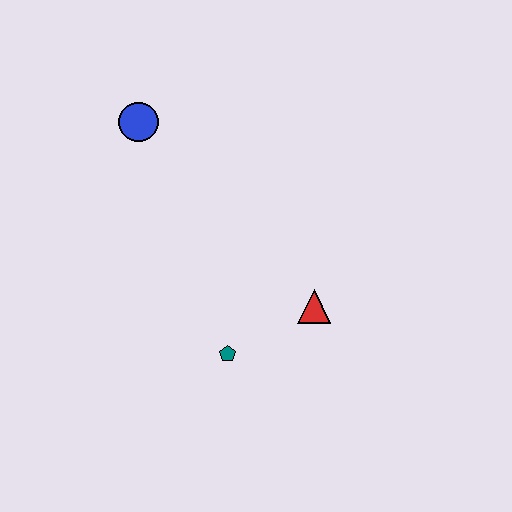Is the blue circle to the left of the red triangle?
Yes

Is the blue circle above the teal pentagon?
Yes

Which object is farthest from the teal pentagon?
The blue circle is farthest from the teal pentagon.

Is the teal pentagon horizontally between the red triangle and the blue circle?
Yes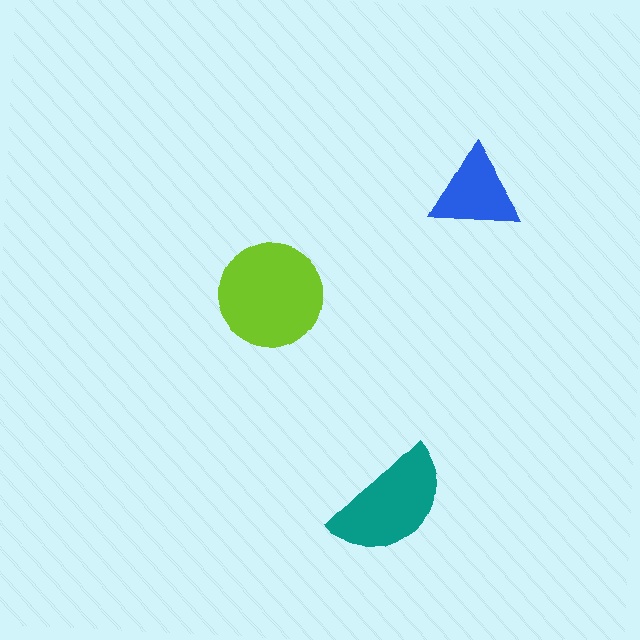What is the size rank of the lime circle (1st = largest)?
1st.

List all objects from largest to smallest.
The lime circle, the teal semicircle, the blue triangle.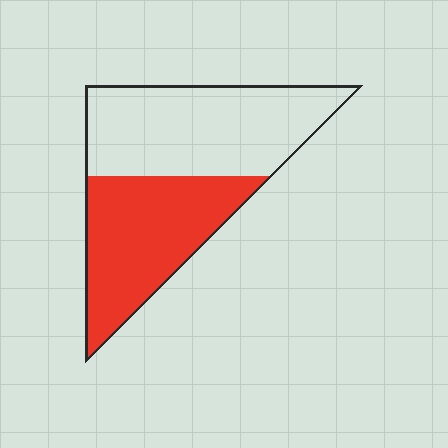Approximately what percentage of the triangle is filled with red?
Approximately 45%.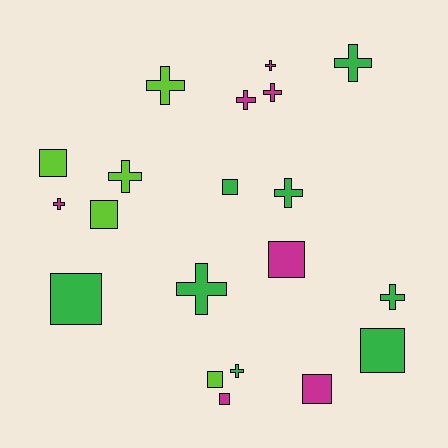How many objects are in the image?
There are 20 objects.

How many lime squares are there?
There are 3 lime squares.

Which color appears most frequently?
Green, with 8 objects.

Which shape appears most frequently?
Cross, with 11 objects.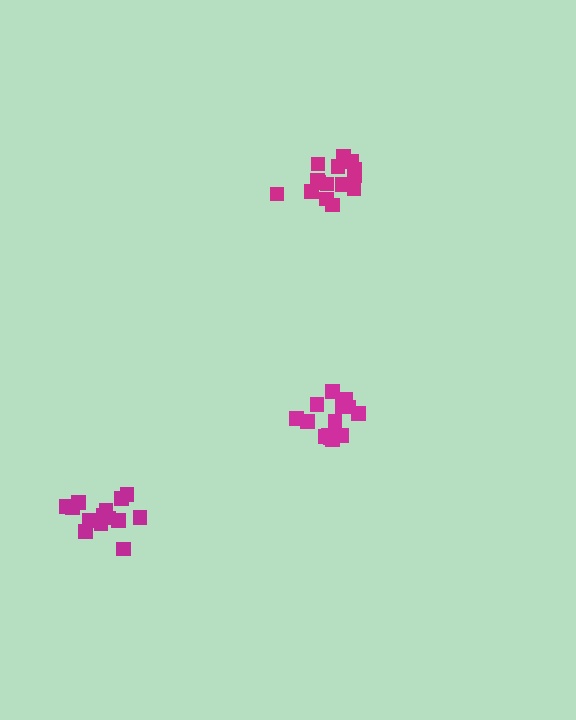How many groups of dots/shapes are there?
There are 3 groups.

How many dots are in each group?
Group 1: 15 dots, Group 2: 15 dots, Group 3: 14 dots (44 total).